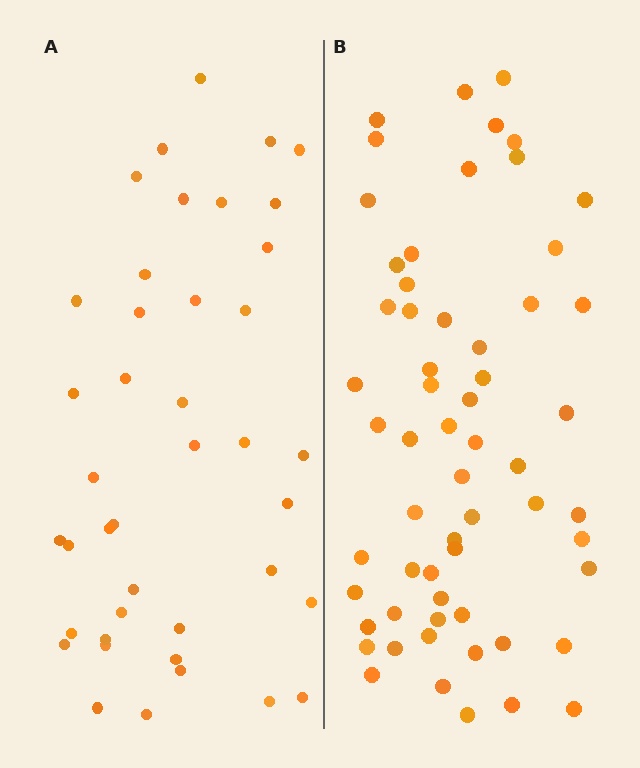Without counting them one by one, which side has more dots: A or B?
Region B (the right region) has more dots.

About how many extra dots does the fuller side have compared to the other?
Region B has approximately 20 more dots than region A.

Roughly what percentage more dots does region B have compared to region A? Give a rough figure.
About 45% more.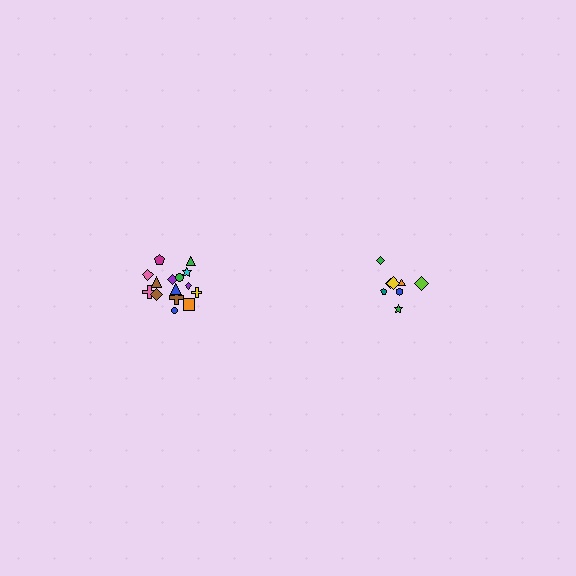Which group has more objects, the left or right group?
The left group.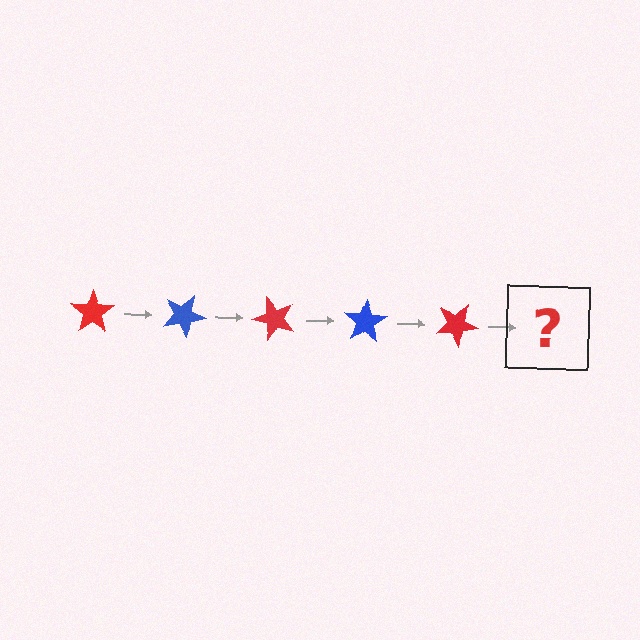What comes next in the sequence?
The next element should be a blue star, rotated 125 degrees from the start.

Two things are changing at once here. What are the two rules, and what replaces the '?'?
The two rules are that it rotates 25 degrees each step and the color cycles through red and blue. The '?' should be a blue star, rotated 125 degrees from the start.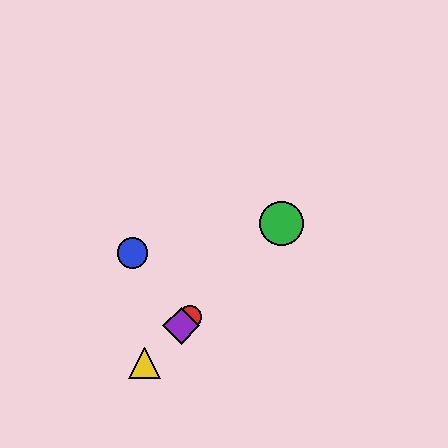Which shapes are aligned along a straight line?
The red circle, the green circle, the yellow triangle, the purple diamond are aligned along a straight line.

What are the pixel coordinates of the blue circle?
The blue circle is at (133, 253).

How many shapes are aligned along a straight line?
4 shapes (the red circle, the green circle, the yellow triangle, the purple diamond) are aligned along a straight line.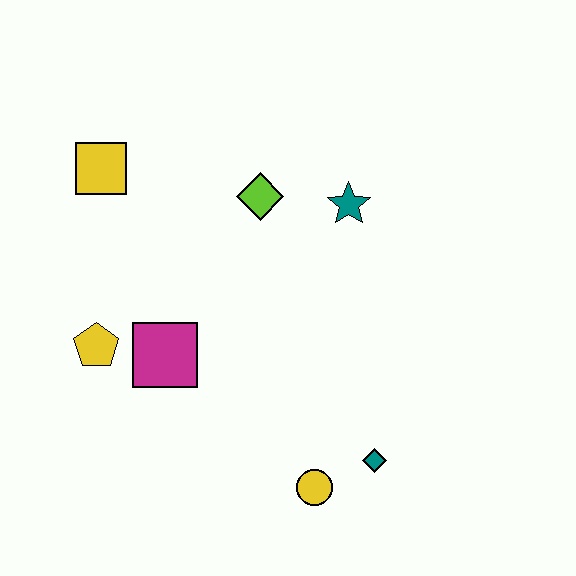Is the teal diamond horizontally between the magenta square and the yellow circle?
No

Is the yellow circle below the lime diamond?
Yes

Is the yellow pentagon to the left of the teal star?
Yes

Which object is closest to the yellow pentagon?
The magenta square is closest to the yellow pentagon.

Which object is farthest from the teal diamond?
The yellow square is farthest from the teal diamond.